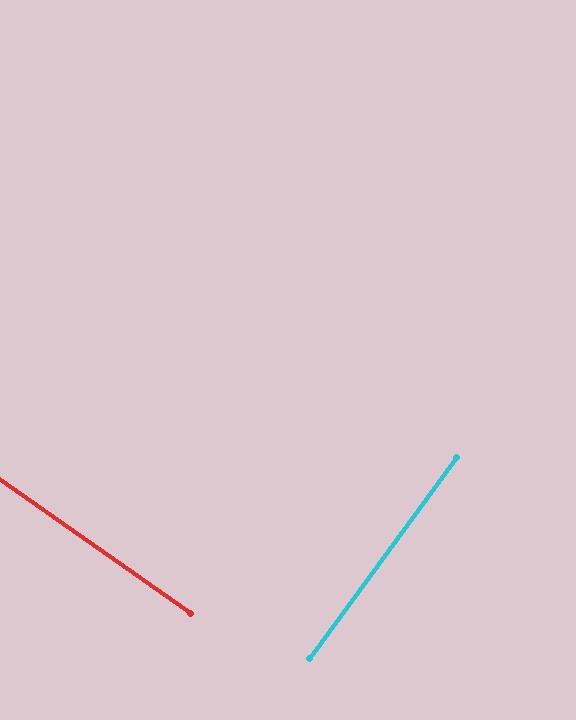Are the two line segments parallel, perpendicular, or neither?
Perpendicular — they meet at approximately 89°.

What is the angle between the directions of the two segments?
Approximately 89 degrees.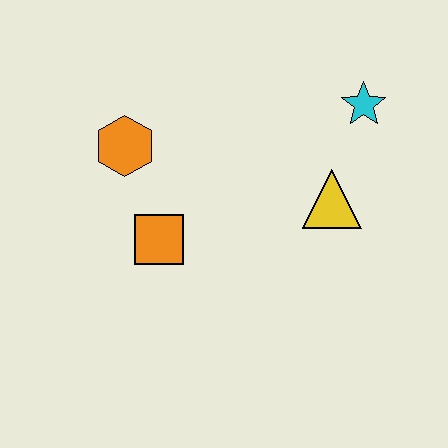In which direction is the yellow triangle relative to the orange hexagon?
The yellow triangle is to the right of the orange hexagon.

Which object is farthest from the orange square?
The cyan star is farthest from the orange square.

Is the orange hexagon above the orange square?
Yes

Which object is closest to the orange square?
The orange hexagon is closest to the orange square.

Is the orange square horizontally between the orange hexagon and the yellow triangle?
Yes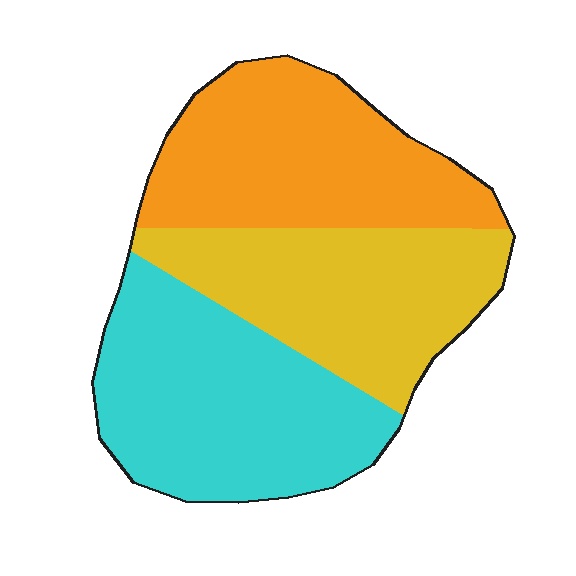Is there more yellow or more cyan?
Cyan.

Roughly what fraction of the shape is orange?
Orange takes up about one third (1/3) of the shape.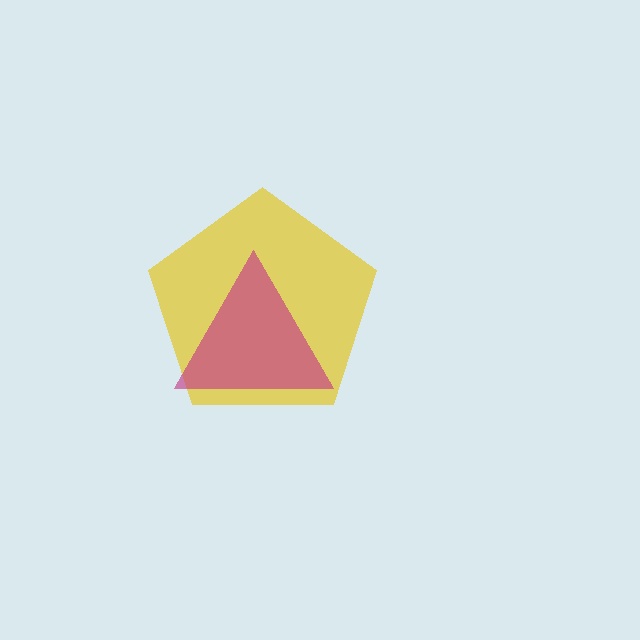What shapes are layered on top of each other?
The layered shapes are: a yellow pentagon, a magenta triangle.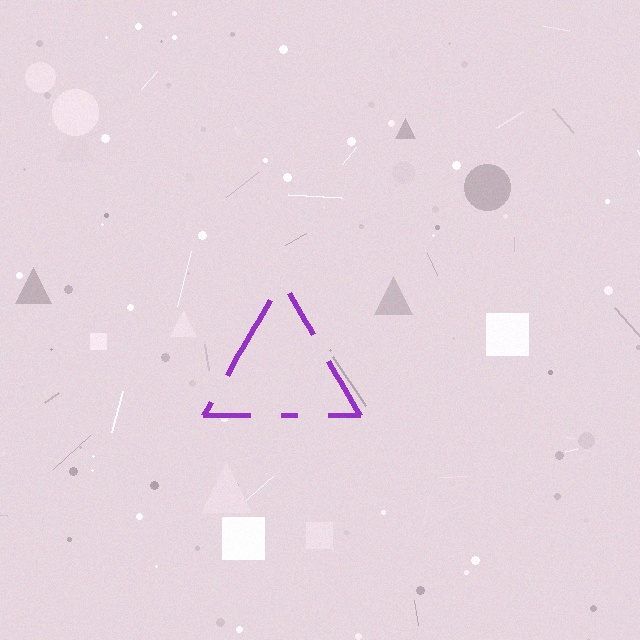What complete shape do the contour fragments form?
The contour fragments form a triangle.